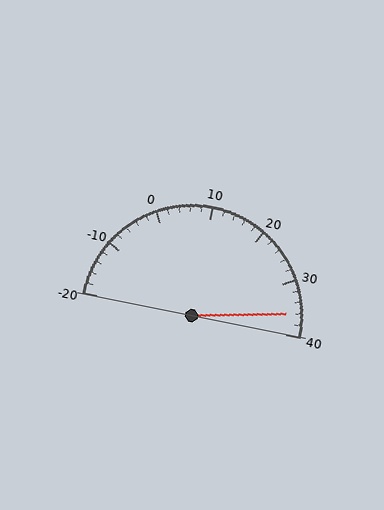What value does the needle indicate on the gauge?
The needle indicates approximately 36.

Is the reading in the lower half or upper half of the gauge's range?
The reading is in the upper half of the range (-20 to 40).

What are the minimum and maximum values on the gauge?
The gauge ranges from -20 to 40.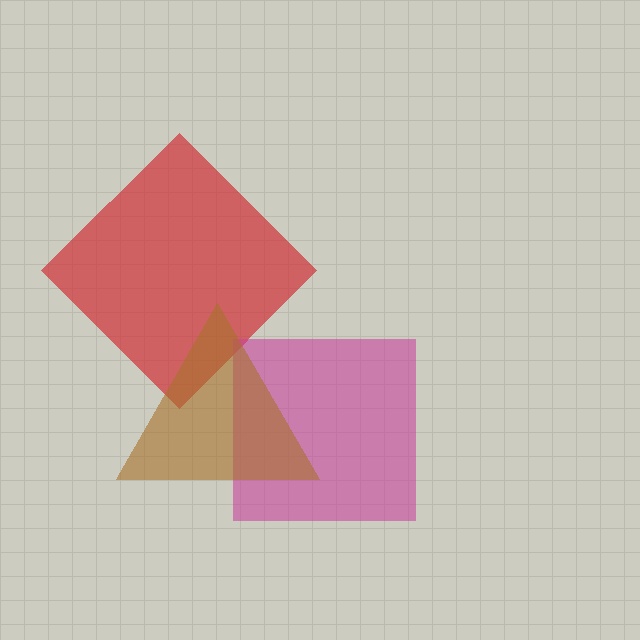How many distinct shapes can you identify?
There are 3 distinct shapes: a red diamond, a magenta square, a brown triangle.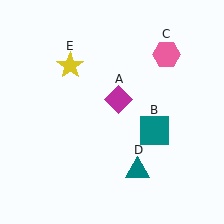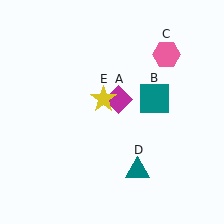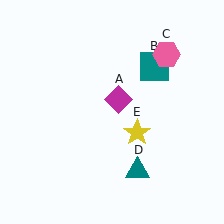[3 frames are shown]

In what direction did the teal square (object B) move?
The teal square (object B) moved up.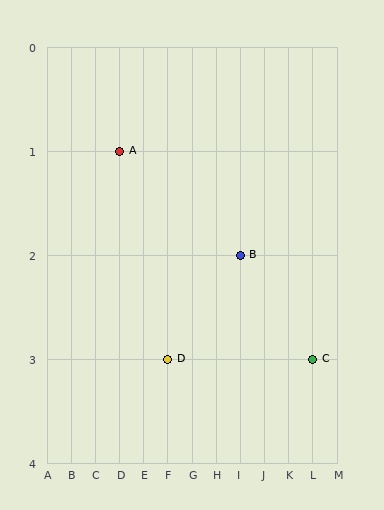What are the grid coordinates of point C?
Point C is at grid coordinates (L, 3).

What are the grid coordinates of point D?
Point D is at grid coordinates (F, 3).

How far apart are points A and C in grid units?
Points A and C are 8 columns and 2 rows apart (about 8.2 grid units diagonally).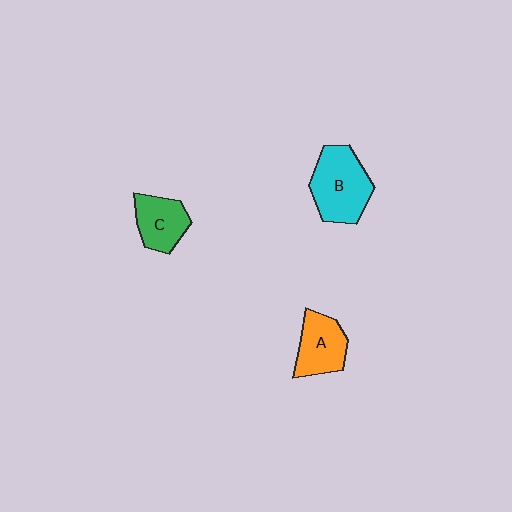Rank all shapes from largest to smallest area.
From largest to smallest: B (cyan), A (orange), C (green).